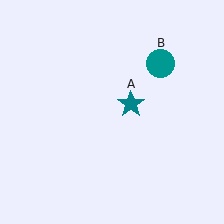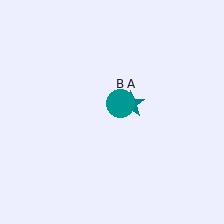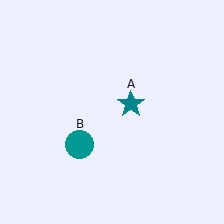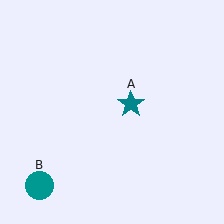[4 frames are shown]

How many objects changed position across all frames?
1 object changed position: teal circle (object B).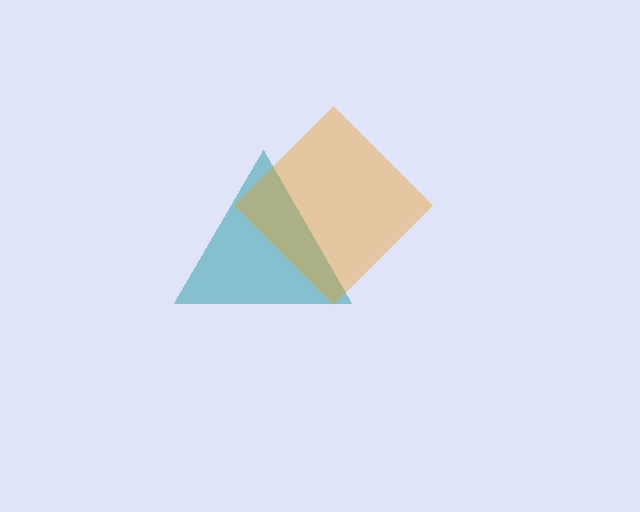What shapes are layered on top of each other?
The layered shapes are: a teal triangle, an orange diamond.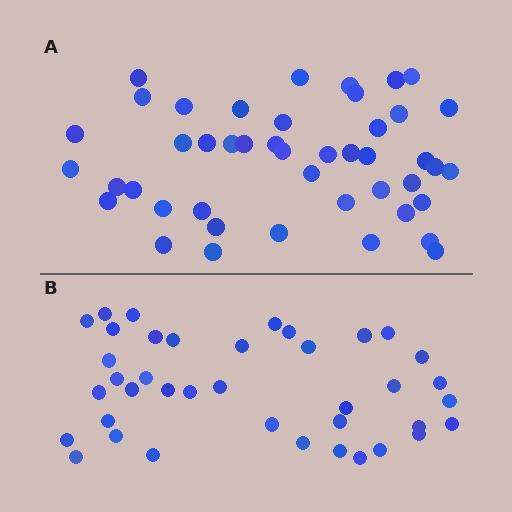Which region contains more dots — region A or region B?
Region A (the top region) has more dots.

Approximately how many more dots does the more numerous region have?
Region A has about 6 more dots than region B.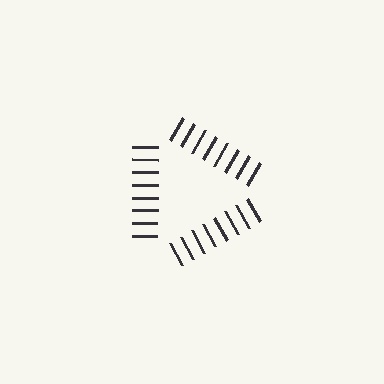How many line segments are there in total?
24 — 8 along each of the 3 edges.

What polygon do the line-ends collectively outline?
An illusory triangle — the line segments terminate on its edges but no continuous stroke is drawn.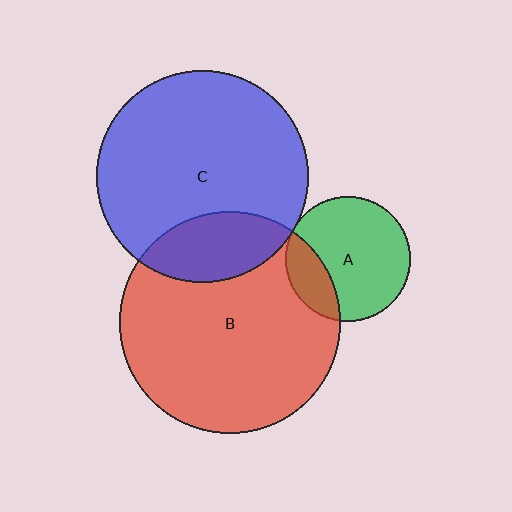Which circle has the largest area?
Circle B (red).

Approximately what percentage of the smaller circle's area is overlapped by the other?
Approximately 20%.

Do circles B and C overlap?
Yes.